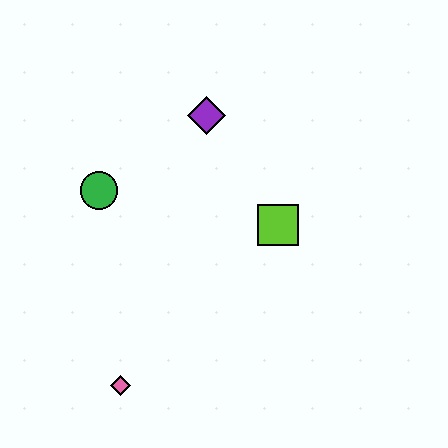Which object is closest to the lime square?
The purple diamond is closest to the lime square.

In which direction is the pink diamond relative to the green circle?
The pink diamond is below the green circle.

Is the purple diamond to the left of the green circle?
No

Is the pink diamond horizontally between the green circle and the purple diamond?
Yes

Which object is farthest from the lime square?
The pink diamond is farthest from the lime square.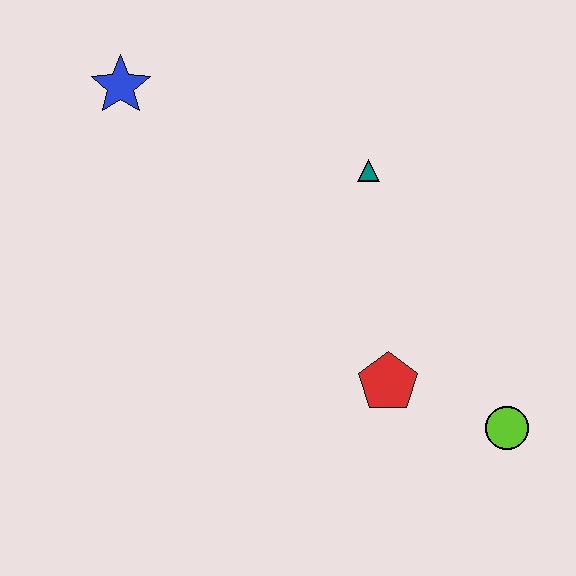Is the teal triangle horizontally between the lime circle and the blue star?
Yes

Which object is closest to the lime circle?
The red pentagon is closest to the lime circle.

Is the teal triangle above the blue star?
No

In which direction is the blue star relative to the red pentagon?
The blue star is above the red pentagon.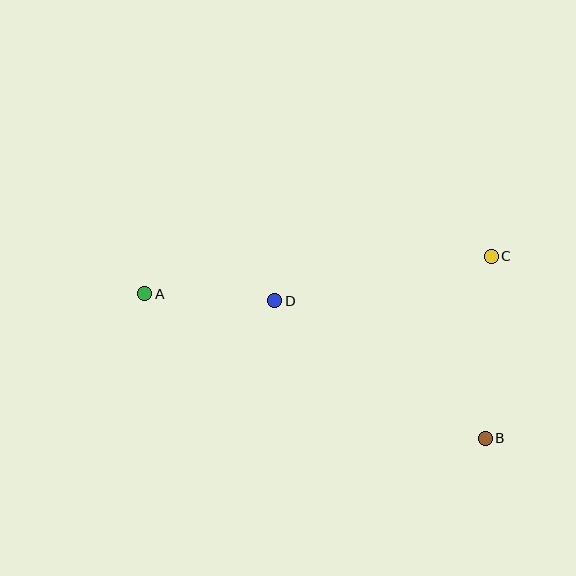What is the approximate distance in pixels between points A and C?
The distance between A and C is approximately 349 pixels.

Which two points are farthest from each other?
Points A and B are farthest from each other.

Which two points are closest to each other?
Points A and D are closest to each other.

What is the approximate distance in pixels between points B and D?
The distance between B and D is approximately 251 pixels.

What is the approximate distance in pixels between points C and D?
The distance between C and D is approximately 221 pixels.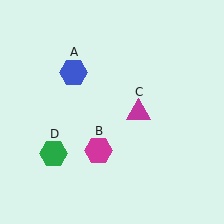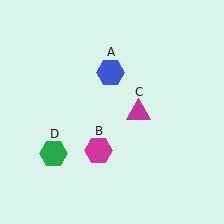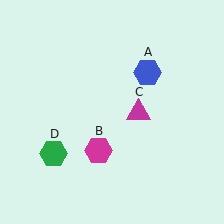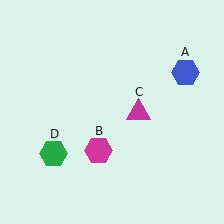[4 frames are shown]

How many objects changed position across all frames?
1 object changed position: blue hexagon (object A).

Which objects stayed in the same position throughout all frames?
Magenta hexagon (object B) and magenta triangle (object C) and green hexagon (object D) remained stationary.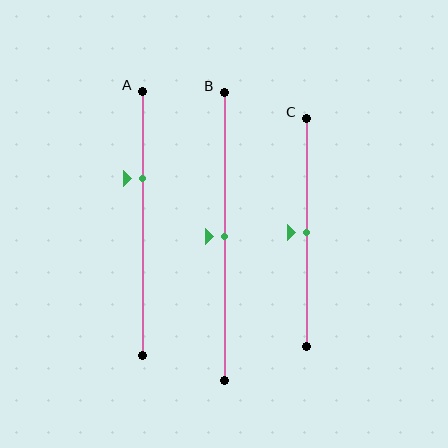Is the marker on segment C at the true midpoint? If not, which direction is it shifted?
Yes, the marker on segment C is at the true midpoint.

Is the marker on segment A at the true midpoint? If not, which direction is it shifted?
No, the marker on segment A is shifted upward by about 17% of the segment length.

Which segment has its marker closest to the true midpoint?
Segment B has its marker closest to the true midpoint.